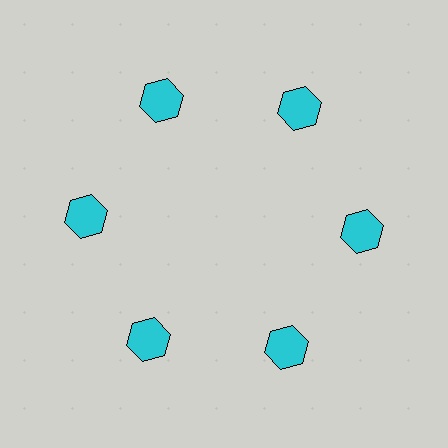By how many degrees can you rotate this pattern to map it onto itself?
The pattern maps onto itself every 60 degrees of rotation.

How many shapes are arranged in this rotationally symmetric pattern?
There are 6 shapes, arranged in 6 groups of 1.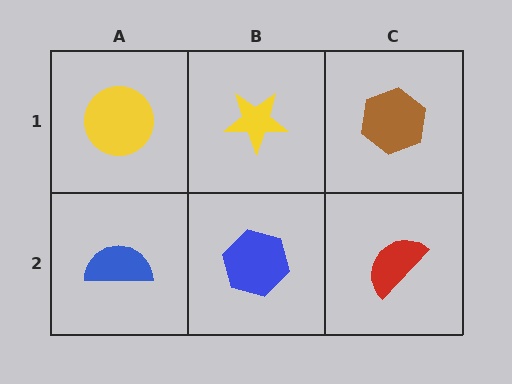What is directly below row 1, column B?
A blue hexagon.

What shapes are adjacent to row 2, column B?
A yellow star (row 1, column B), a blue semicircle (row 2, column A), a red semicircle (row 2, column C).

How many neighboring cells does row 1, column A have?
2.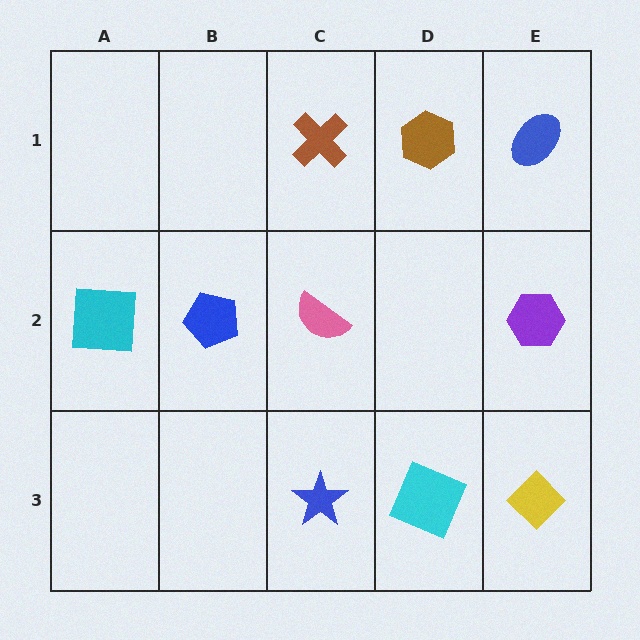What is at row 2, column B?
A blue pentagon.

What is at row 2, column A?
A cyan square.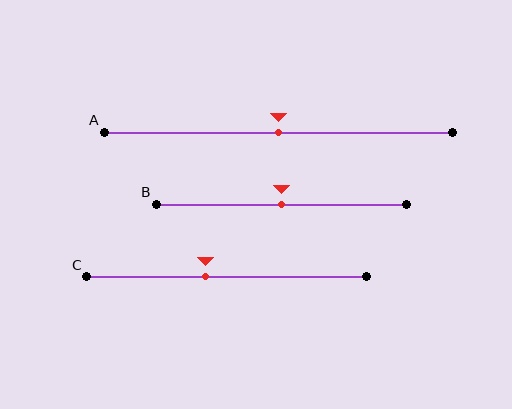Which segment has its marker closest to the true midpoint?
Segment A has its marker closest to the true midpoint.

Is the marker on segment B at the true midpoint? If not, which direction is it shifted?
Yes, the marker on segment B is at the true midpoint.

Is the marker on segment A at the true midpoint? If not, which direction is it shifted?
Yes, the marker on segment A is at the true midpoint.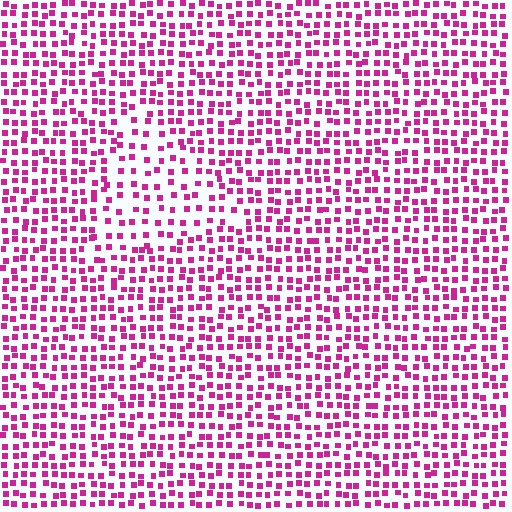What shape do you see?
I see a triangle.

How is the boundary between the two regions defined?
The boundary is defined by a change in element density (approximately 1.7x ratio). All elements are the same color, size, and shape.